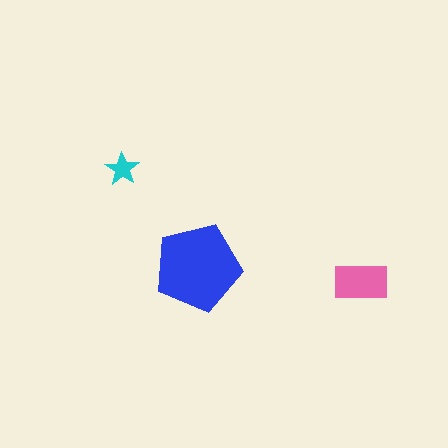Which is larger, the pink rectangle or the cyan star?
The pink rectangle.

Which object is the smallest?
The cyan star.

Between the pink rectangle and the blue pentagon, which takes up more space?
The blue pentagon.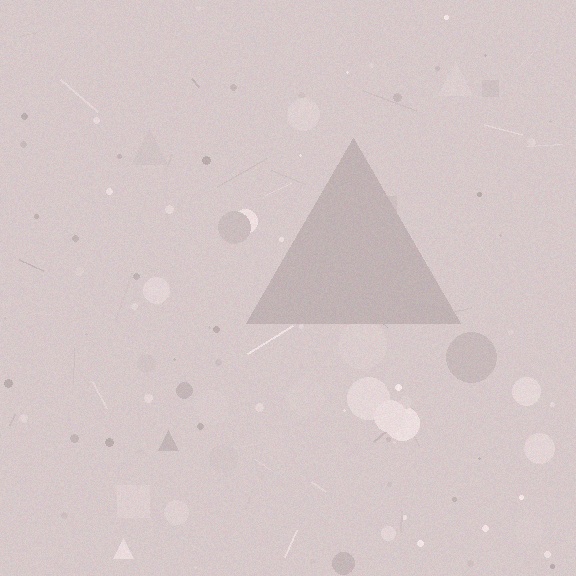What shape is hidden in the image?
A triangle is hidden in the image.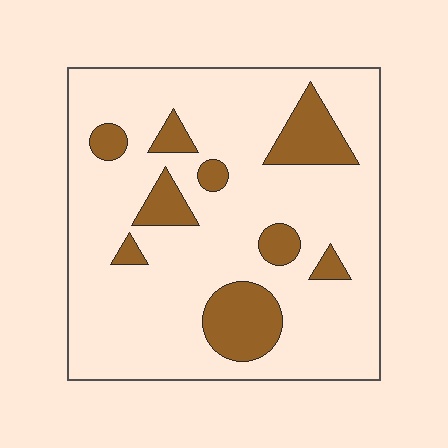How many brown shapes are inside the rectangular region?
9.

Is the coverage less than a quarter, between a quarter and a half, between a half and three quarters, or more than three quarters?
Less than a quarter.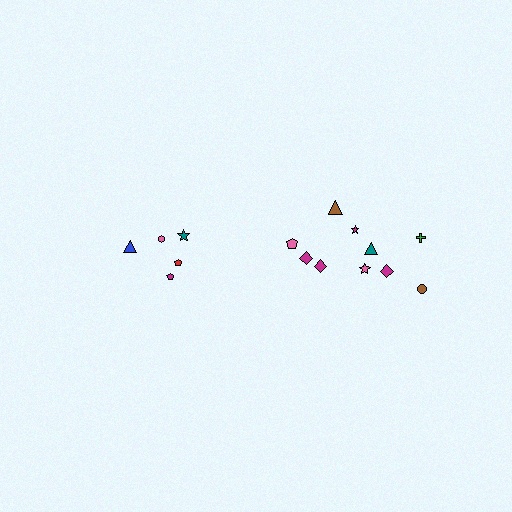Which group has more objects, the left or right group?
The right group.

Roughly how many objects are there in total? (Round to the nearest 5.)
Roughly 15 objects in total.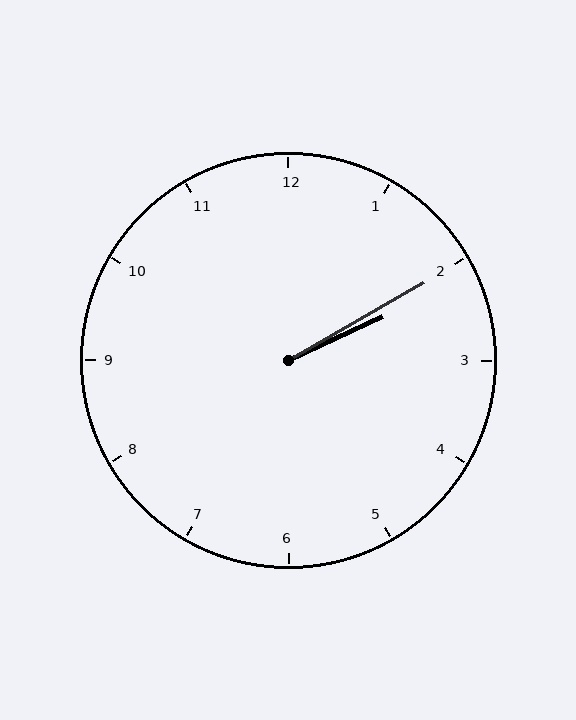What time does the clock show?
2:10.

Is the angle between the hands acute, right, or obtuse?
It is acute.